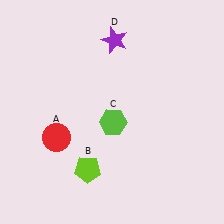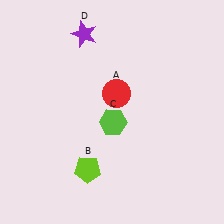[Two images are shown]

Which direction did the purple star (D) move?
The purple star (D) moved left.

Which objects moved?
The objects that moved are: the red circle (A), the purple star (D).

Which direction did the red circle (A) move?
The red circle (A) moved right.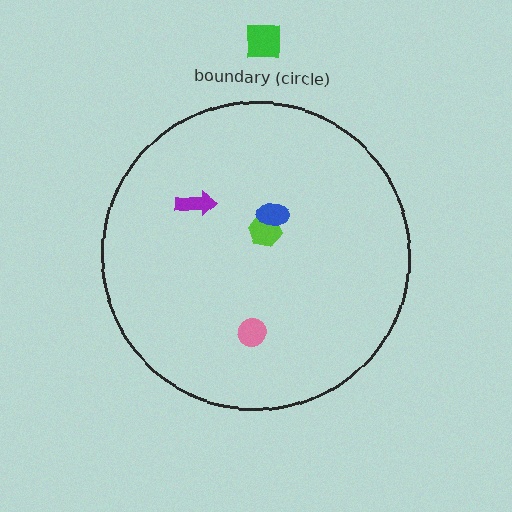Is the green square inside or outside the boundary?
Outside.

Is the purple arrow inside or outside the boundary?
Inside.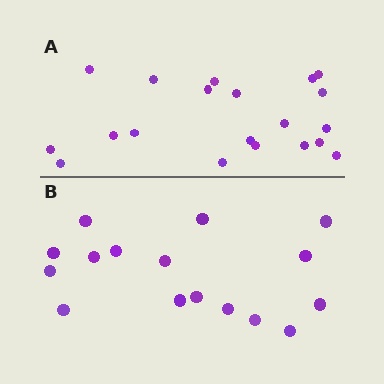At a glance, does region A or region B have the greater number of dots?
Region A (the top region) has more dots.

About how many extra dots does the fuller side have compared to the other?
Region A has about 4 more dots than region B.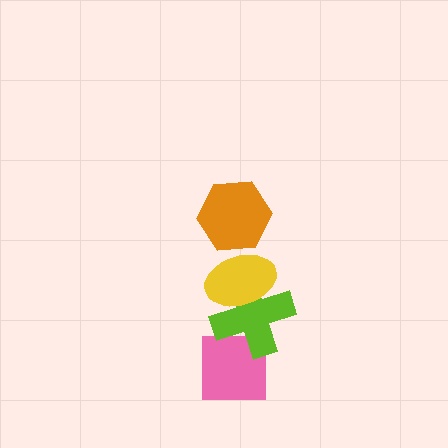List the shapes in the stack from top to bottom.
From top to bottom: the orange hexagon, the yellow ellipse, the lime cross, the pink square.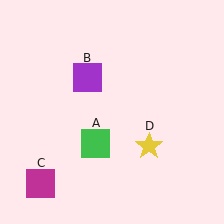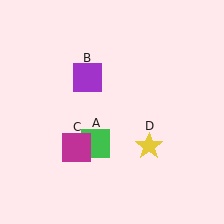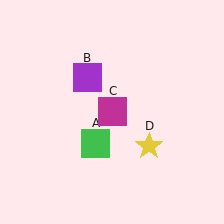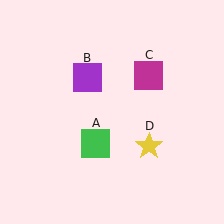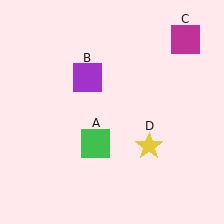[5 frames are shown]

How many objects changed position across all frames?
1 object changed position: magenta square (object C).